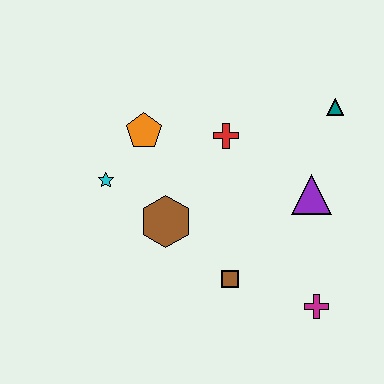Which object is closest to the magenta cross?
The brown square is closest to the magenta cross.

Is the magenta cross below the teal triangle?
Yes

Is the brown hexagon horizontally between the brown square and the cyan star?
Yes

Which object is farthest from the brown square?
The teal triangle is farthest from the brown square.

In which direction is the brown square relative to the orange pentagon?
The brown square is below the orange pentagon.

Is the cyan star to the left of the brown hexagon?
Yes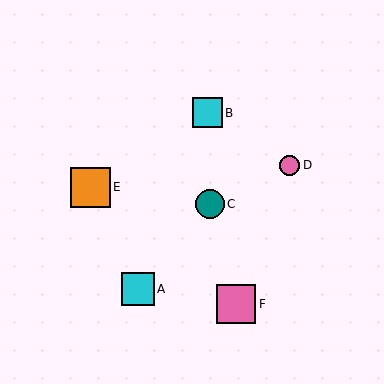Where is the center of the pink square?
The center of the pink square is at (236, 304).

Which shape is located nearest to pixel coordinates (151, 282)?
The cyan square (labeled A) at (138, 289) is nearest to that location.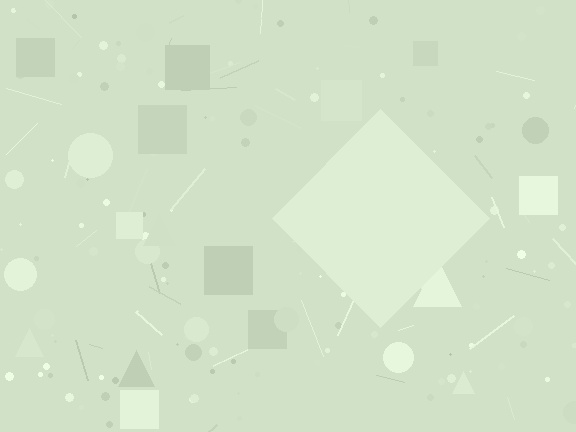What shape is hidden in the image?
A diamond is hidden in the image.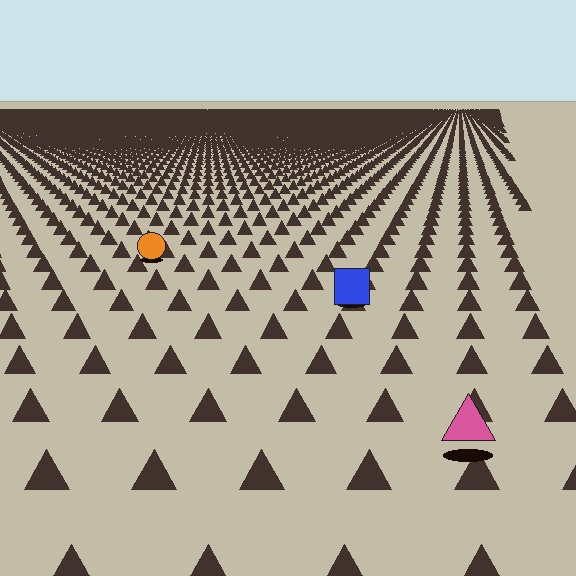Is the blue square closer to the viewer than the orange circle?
Yes. The blue square is closer — you can tell from the texture gradient: the ground texture is coarser near it.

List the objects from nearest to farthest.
From nearest to farthest: the pink triangle, the blue square, the orange circle.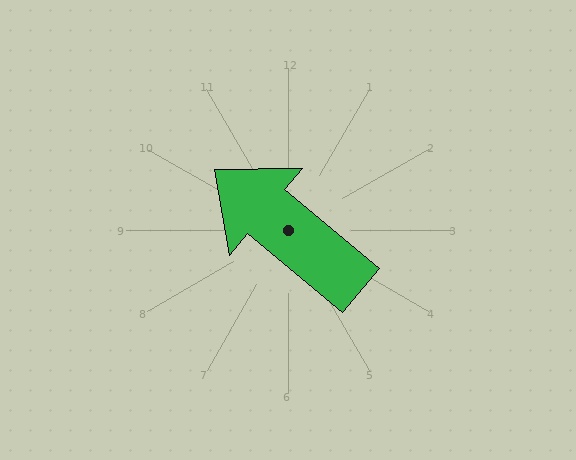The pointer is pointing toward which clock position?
Roughly 10 o'clock.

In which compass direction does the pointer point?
Northwest.